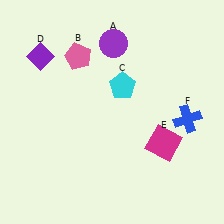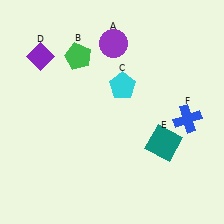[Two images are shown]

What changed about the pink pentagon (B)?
In Image 1, B is pink. In Image 2, it changed to green.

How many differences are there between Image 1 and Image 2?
There are 2 differences between the two images.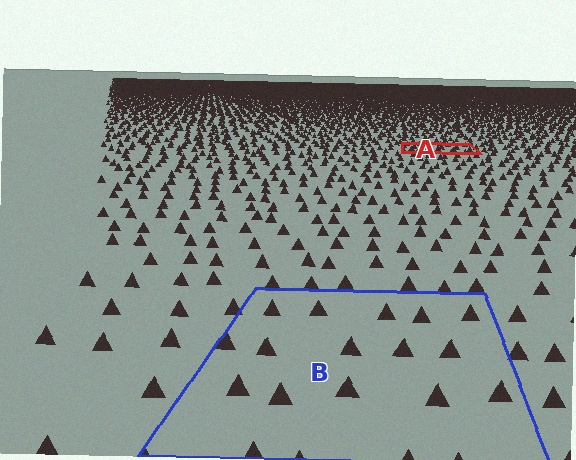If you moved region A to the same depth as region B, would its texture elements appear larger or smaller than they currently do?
They would appear larger. At a closer depth, the same texture elements are projected at a bigger on-screen size.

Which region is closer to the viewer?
Region B is closer. The texture elements there are larger and more spread out.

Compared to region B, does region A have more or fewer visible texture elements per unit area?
Region A has more texture elements per unit area — they are packed more densely because it is farther away.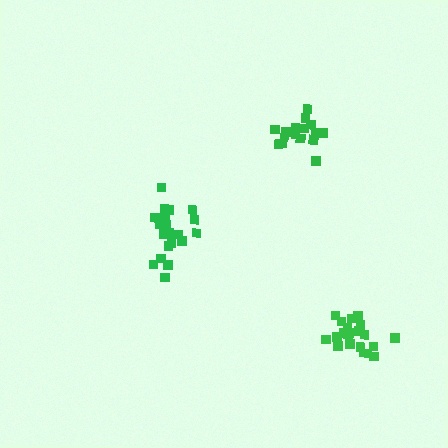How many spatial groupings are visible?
There are 3 spatial groupings.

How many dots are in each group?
Group 1: 21 dots, Group 2: 21 dots, Group 3: 17 dots (59 total).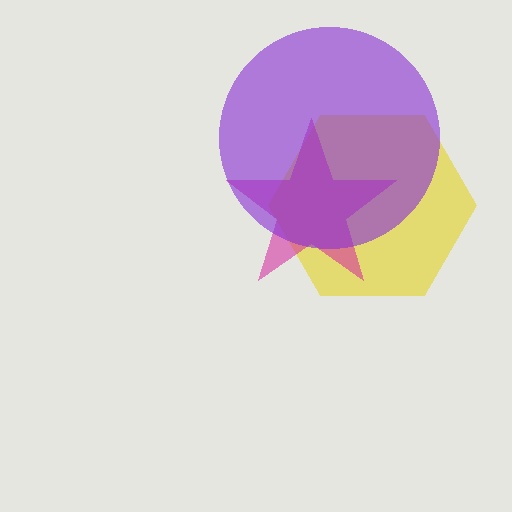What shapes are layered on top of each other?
The layered shapes are: a yellow hexagon, a magenta star, a purple circle.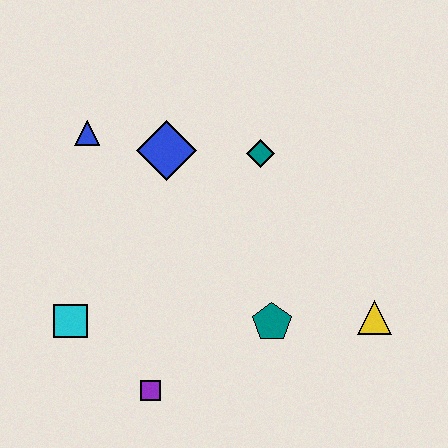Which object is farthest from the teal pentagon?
The blue triangle is farthest from the teal pentagon.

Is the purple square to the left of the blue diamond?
Yes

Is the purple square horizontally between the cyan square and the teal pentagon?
Yes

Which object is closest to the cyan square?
The purple square is closest to the cyan square.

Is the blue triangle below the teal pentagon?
No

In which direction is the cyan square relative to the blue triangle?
The cyan square is below the blue triangle.